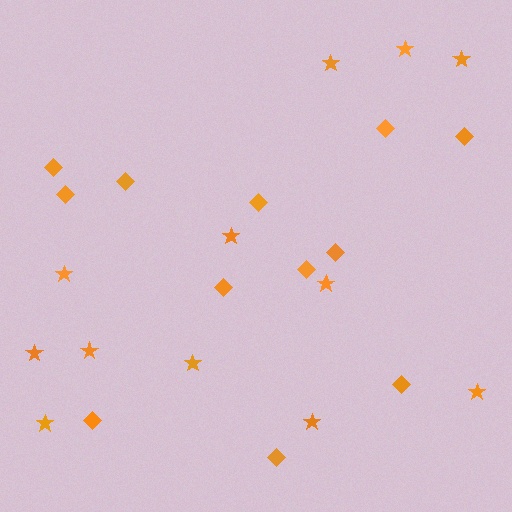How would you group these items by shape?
There are 2 groups: one group of stars (12) and one group of diamonds (12).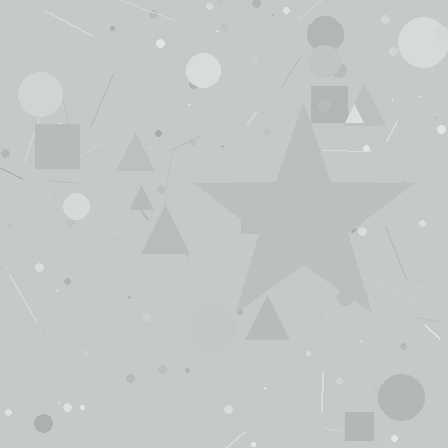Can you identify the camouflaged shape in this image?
The camouflaged shape is a star.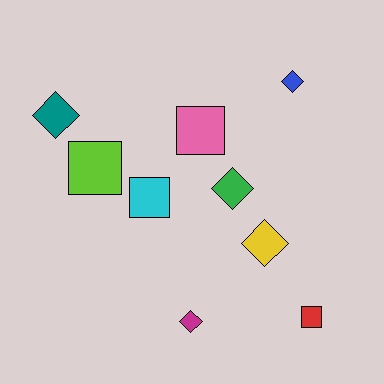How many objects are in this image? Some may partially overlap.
There are 9 objects.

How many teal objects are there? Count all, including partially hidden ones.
There is 1 teal object.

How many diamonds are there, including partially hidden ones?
There are 5 diamonds.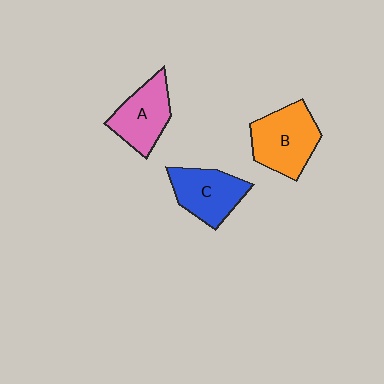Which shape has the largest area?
Shape B (orange).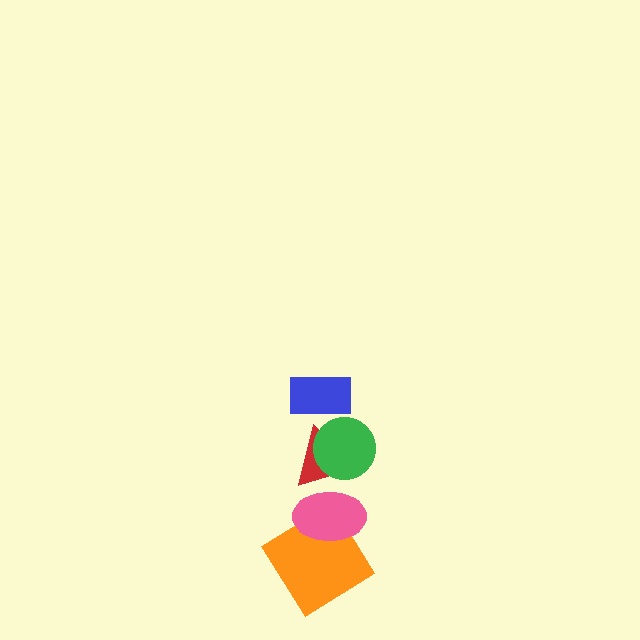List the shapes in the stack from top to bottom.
From top to bottom: the blue rectangle, the green circle, the red triangle, the pink ellipse, the orange diamond.